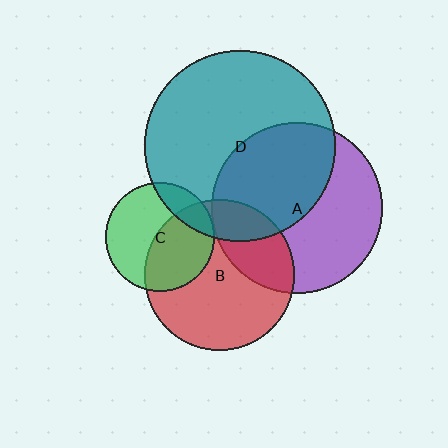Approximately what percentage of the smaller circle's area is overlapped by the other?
Approximately 45%.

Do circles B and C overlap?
Yes.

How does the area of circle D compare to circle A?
Approximately 1.3 times.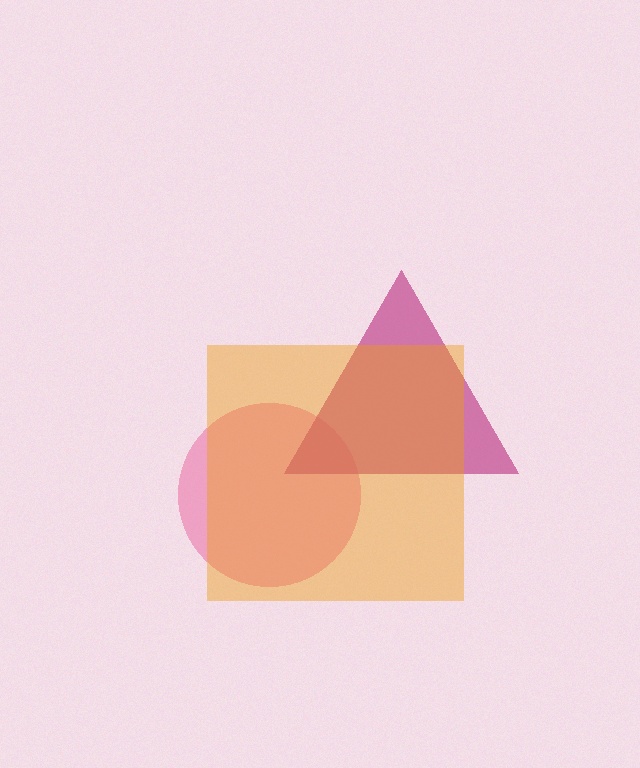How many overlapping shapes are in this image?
There are 3 overlapping shapes in the image.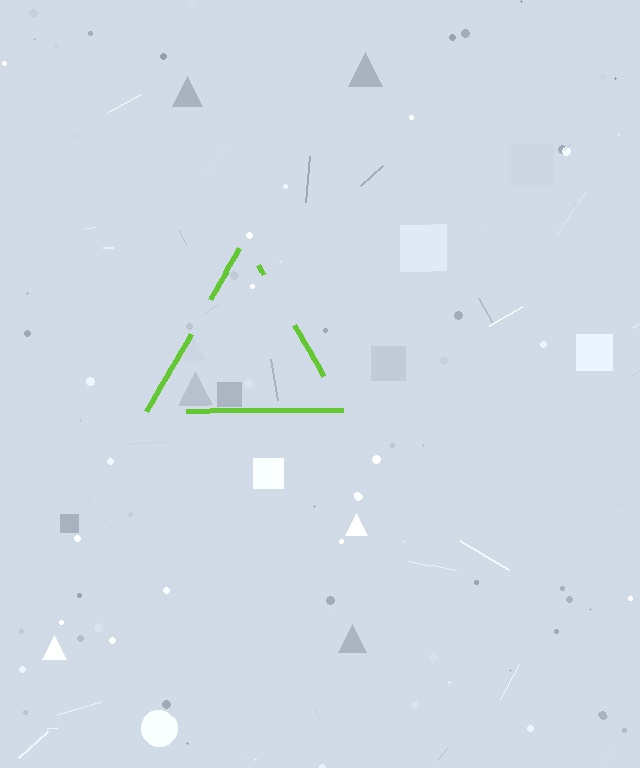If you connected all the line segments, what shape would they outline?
They would outline a triangle.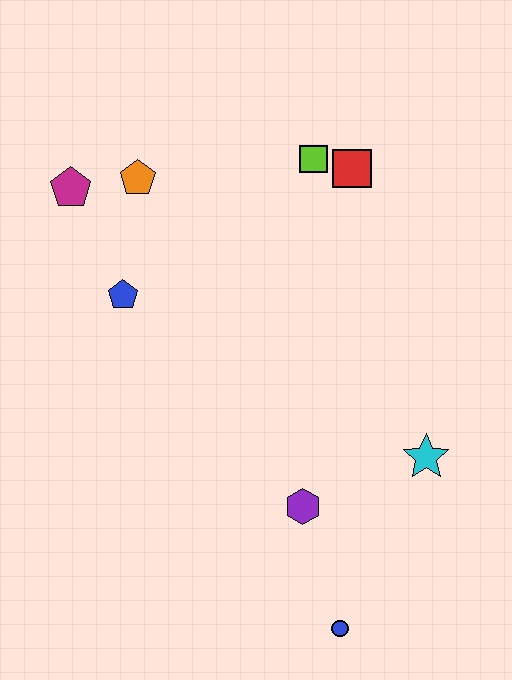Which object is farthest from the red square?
The blue circle is farthest from the red square.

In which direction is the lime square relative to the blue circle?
The lime square is above the blue circle.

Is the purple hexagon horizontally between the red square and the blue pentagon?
Yes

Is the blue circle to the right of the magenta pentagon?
Yes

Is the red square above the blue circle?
Yes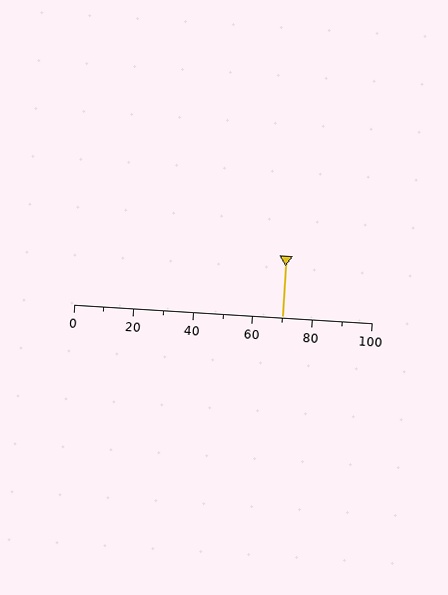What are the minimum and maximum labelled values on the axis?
The axis runs from 0 to 100.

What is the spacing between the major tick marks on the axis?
The major ticks are spaced 20 apart.